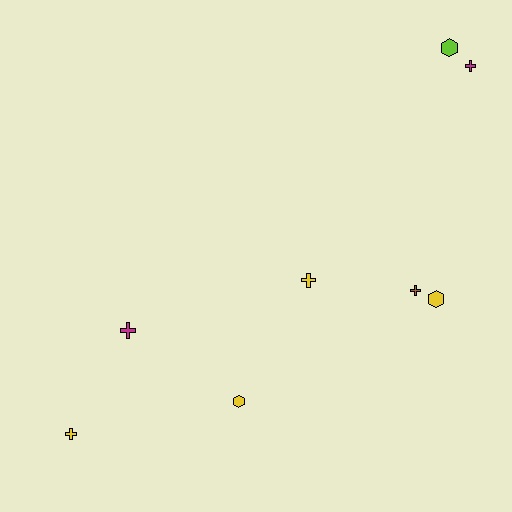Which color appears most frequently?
Yellow, with 4 objects.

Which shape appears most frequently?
Cross, with 5 objects.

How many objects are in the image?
There are 8 objects.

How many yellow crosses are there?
There are 2 yellow crosses.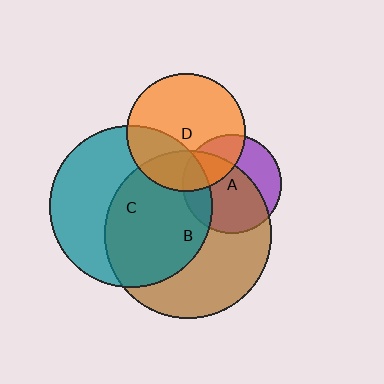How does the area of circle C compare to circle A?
Approximately 2.7 times.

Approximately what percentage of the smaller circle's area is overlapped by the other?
Approximately 25%.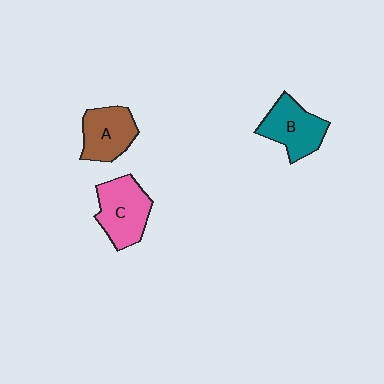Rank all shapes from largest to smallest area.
From largest to smallest: C (pink), B (teal), A (brown).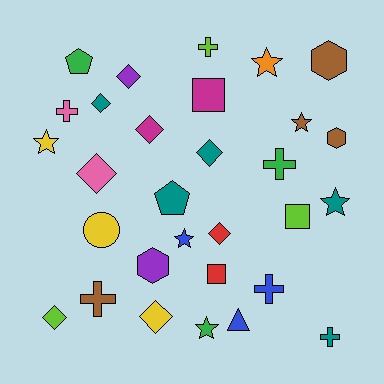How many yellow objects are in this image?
There are 3 yellow objects.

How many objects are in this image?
There are 30 objects.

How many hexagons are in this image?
There are 3 hexagons.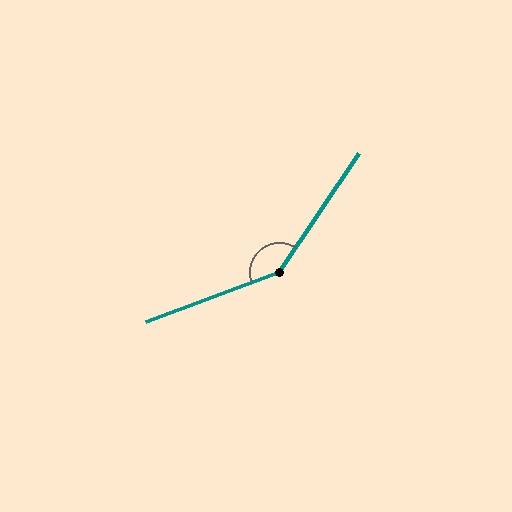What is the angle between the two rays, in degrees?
Approximately 144 degrees.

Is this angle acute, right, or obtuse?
It is obtuse.